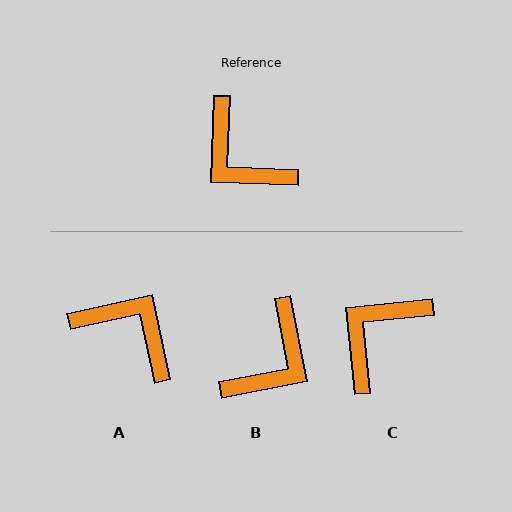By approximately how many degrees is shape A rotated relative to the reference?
Approximately 166 degrees clockwise.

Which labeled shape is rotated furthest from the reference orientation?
A, about 166 degrees away.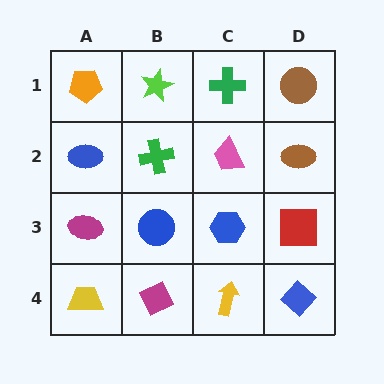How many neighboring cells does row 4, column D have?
2.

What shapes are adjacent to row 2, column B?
A lime star (row 1, column B), a blue circle (row 3, column B), a blue ellipse (row 2, column A), a pink trapezoid (row 2, column C).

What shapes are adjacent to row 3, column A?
A blue ellipse (row 2, column A), a yellow trapezoid (row 4, column A), a blue circle (row 3, column B).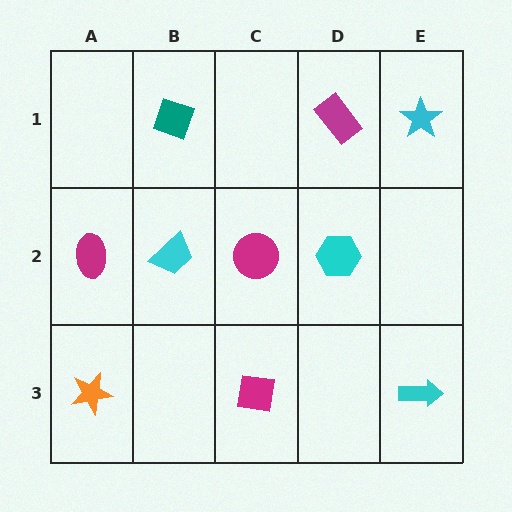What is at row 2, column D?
A cyan hexagon.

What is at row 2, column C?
A magenta circle.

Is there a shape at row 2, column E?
No, that cell is empty.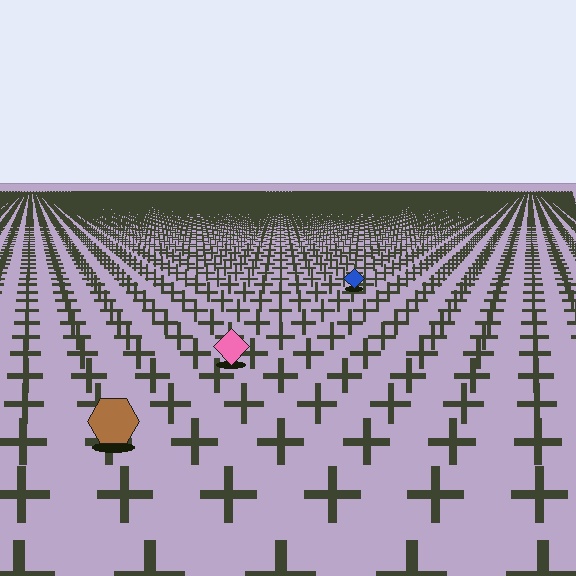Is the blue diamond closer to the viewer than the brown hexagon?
No. The brown hexagon is closer — you can tell from the texture gradient: the ground texture is coarser near it.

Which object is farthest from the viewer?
The blue diamond is farthest from the viewer. It appears smaller and the ground texture around it is denser.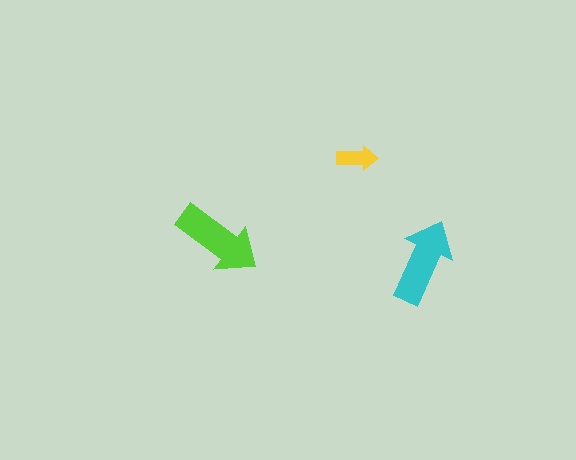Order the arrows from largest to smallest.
the lime one, the cyan one, the yellow one.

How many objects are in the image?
There are 3 objects in the image.